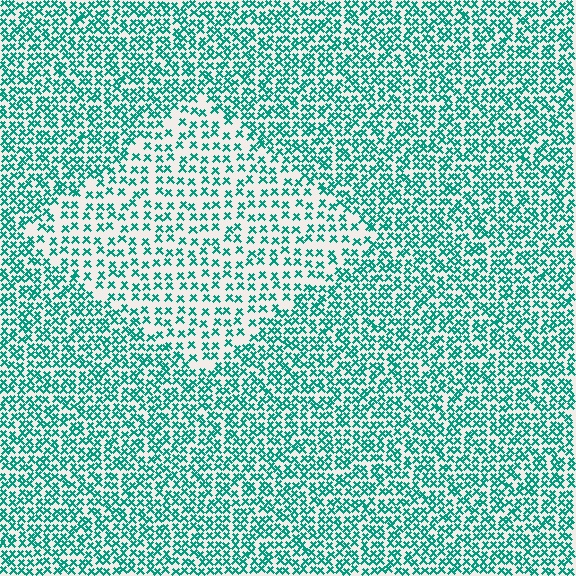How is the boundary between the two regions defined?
The boundary is defined by a change in element density (approximately 1.9x ratio). All elements are the same color, size, and shape.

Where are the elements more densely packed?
The elements are more densely packed outside the diamond boundary.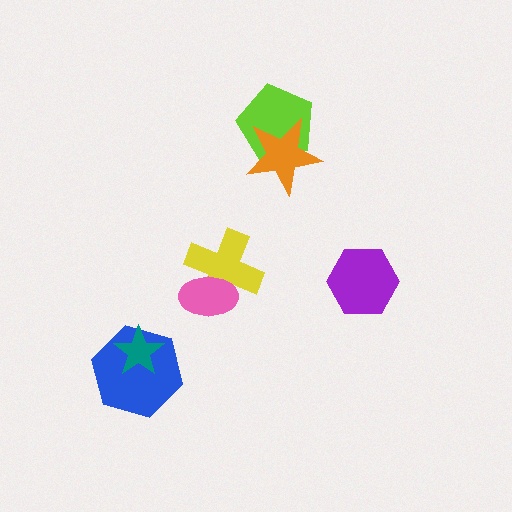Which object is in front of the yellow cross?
The pink ellipse is in front of the yellow cross.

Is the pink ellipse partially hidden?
No, no other shape covers it.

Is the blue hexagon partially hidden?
Yes, it is partially covered by another shape.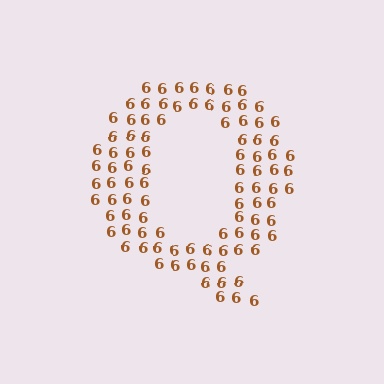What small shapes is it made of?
It is made of small digit 6's.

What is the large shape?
The large shape is the letter Q.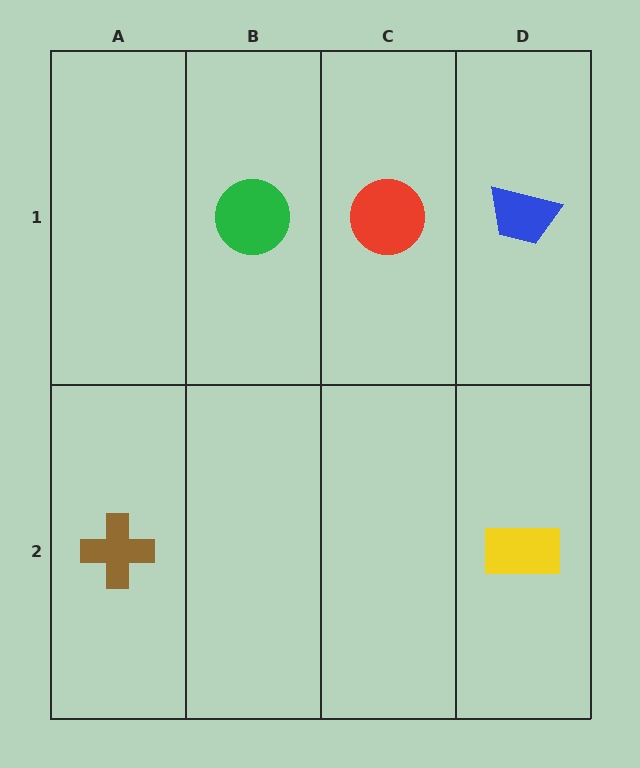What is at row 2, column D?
A yellow rectangle.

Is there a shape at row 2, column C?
No, that cell is empty.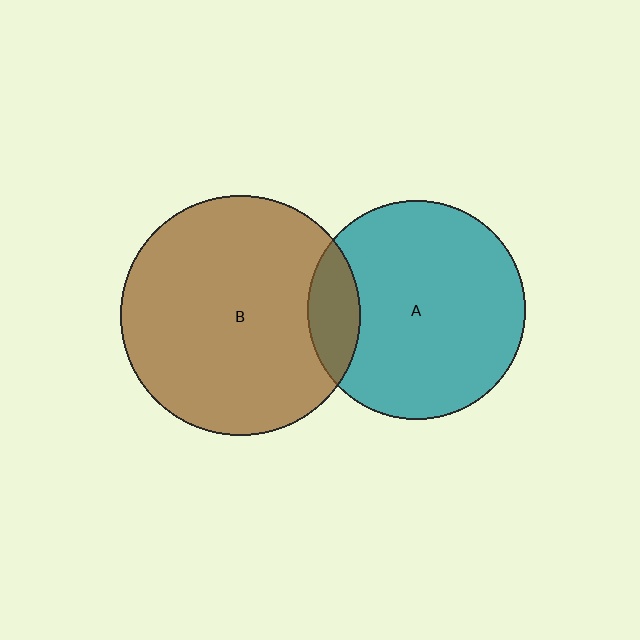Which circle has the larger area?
Circle B (brown).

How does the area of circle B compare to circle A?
Approximately 1.2 times.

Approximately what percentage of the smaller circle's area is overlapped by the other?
Approximately 15%.